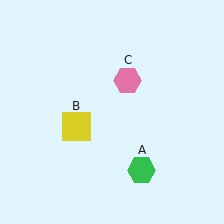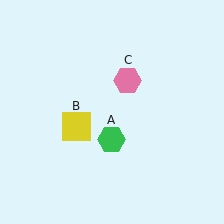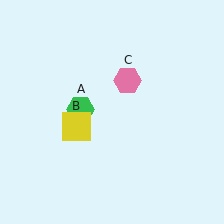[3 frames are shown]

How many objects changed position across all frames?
1 object changed position: green hexagon (object A).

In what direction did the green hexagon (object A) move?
The green hexagon (object A) moved up and to the left.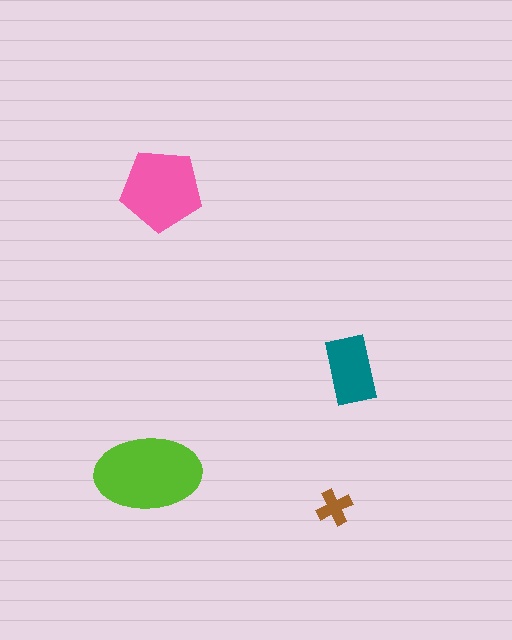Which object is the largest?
The lime ellipse.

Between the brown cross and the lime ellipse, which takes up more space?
The lime ellipse.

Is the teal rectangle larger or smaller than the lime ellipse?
Smaller.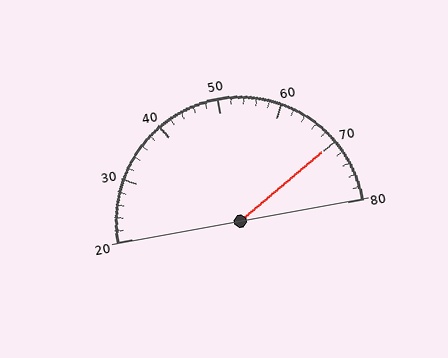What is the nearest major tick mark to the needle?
The nearest major tick mark is 70.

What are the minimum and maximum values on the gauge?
The gauge ranges from 20 to 80.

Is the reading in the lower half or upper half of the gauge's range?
The reading is in the upper half of the range (20 to 80).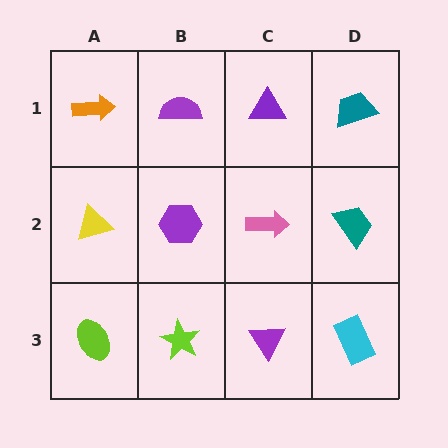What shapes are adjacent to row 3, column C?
A pink arrow (row 2, column C), a lime star (row 3, column B), a cyan rectangle (row 3, column D).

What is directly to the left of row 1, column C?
A purple semicircle.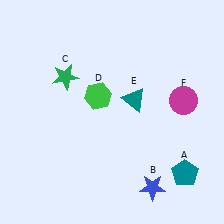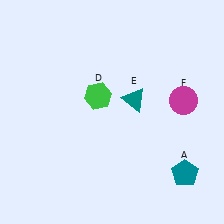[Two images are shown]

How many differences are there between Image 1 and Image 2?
There are 2 differences between the two images.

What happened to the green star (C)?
The green star (C) was removed in Image 2. It was in the top-left area of Image 1.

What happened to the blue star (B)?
The blue star (B) was removed in Image 2. It was in the bottom-right area of Image 1.